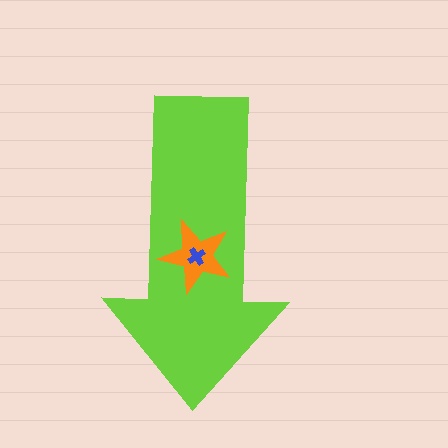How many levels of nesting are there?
3.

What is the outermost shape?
The lime arrow.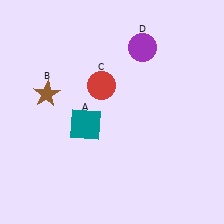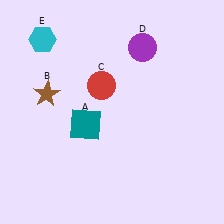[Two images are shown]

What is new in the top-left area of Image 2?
A cyan hexagon (E) was added in the top-left area of Image 2.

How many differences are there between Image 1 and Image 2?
There is 1 difference between the two images.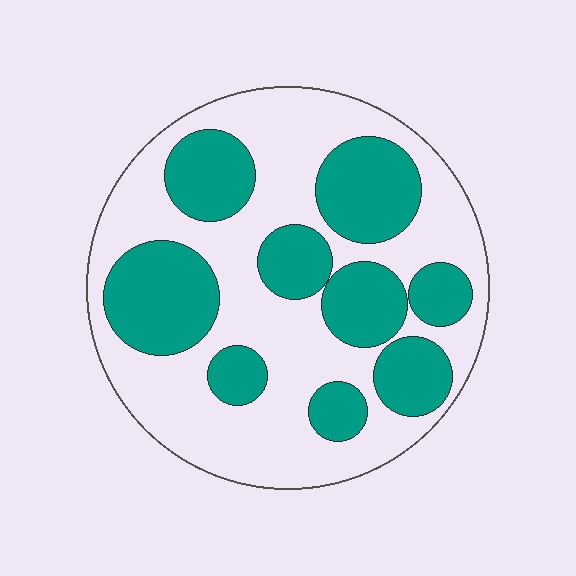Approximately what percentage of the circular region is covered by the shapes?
Approximately 40%.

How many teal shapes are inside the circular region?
9.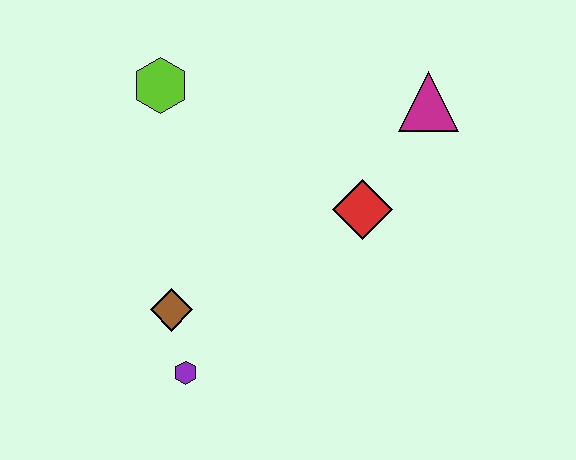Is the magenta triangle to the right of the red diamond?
Yes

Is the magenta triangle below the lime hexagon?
Yes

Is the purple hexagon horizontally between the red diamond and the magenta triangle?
No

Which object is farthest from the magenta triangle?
The purple hexagon is farthest from the magenta triangle.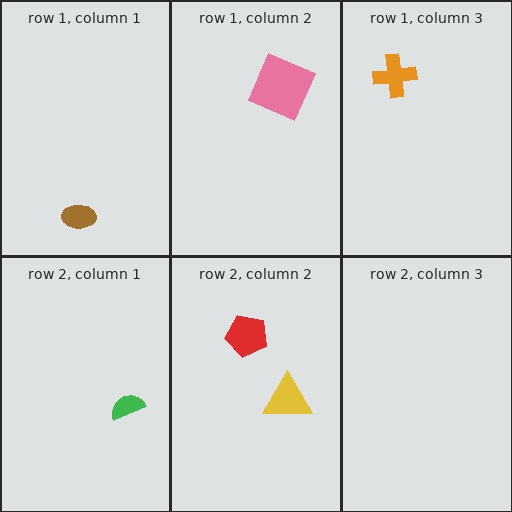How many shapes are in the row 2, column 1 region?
1.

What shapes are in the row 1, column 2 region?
The pink square.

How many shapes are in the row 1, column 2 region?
1.